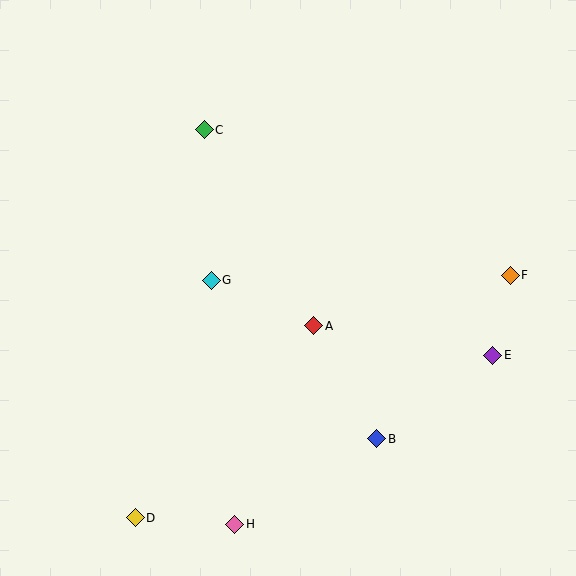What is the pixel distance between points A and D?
The distance between A and D is 262 pixels.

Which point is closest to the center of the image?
Point A at (314, 326) is closest to the center.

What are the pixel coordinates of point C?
Point C is at (204, 130).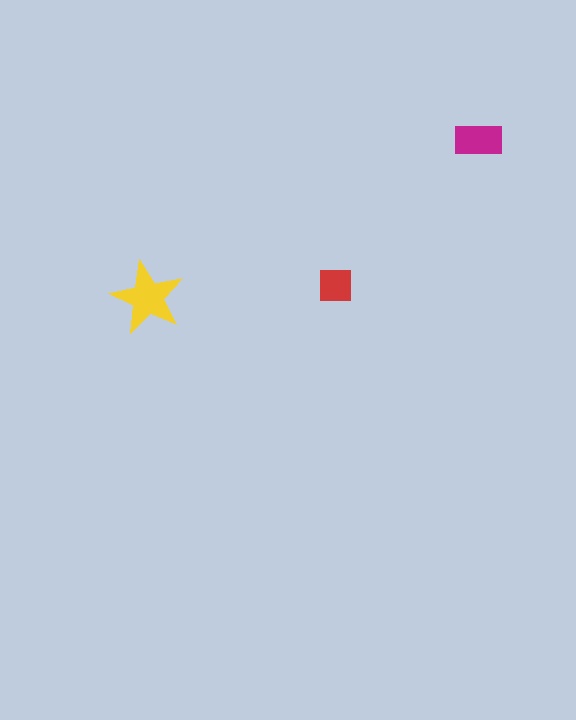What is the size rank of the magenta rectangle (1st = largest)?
2nd.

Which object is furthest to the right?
The magenta rectangle is rightmost.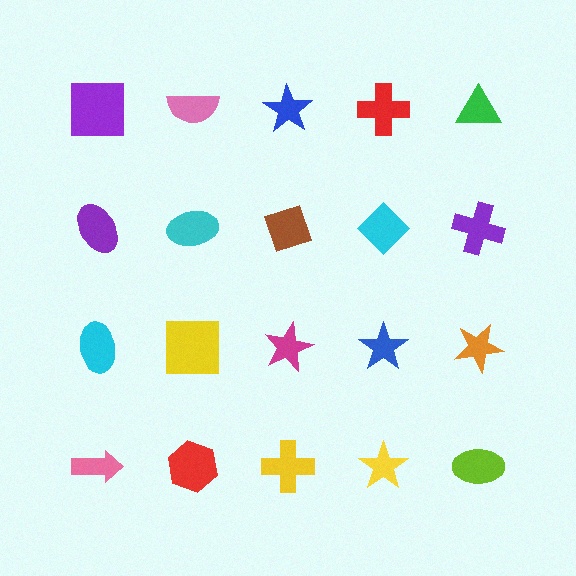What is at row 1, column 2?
A pink semicircle.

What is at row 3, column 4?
A blue star.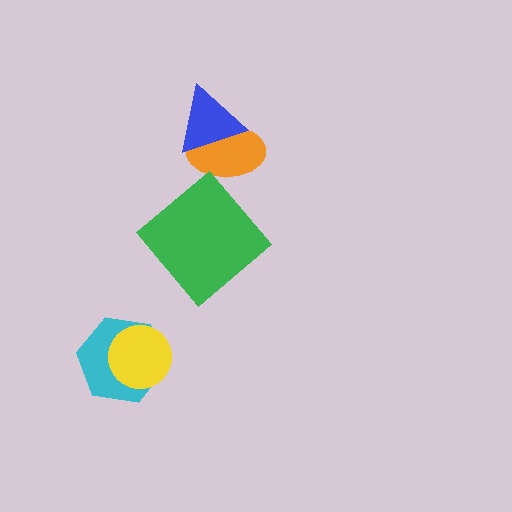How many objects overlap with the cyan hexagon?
1 object overlaps with the cyan hexagon.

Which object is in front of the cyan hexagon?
The yellow circle is in front of the cyan hexagon.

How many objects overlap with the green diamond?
0 objects overlap with the green diamond.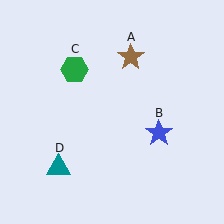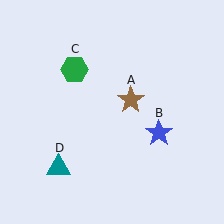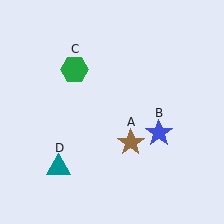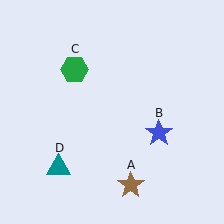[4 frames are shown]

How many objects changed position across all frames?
1 object changed position: brown star (object A).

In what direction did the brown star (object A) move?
The brown star (object A) moved down.